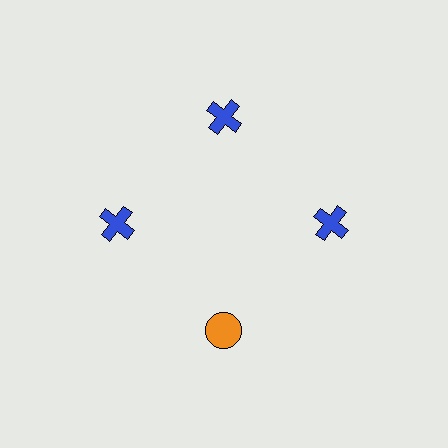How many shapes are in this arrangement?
There are 4 shapes arranged in a ring pattern.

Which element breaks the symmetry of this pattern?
The orange circle at roughly the 6 o'clock position breaks the symmetry. All other shapes are blue crosses.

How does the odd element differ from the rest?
It differs in both color (orange instead of blue) and shape (circle instead of cross).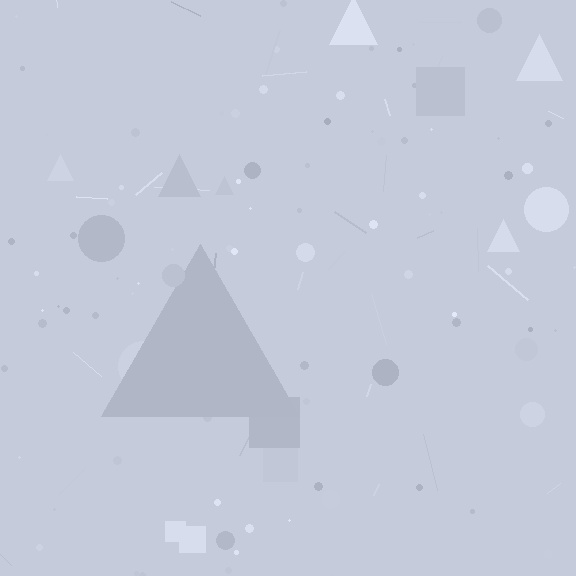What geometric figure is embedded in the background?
A triangle is embedded in the background.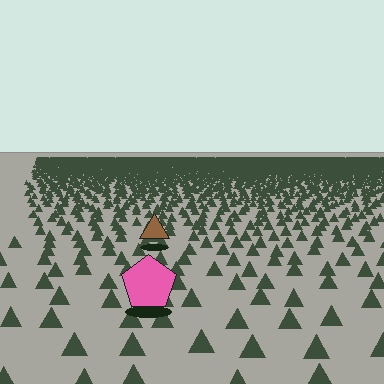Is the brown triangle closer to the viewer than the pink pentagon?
No. The pink pentagon is closer — you can tell from the texture gradient: the ground texture is coarser near it.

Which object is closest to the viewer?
The pink pentagon is closest. The texture marks near it are larger and more spread out.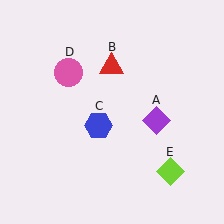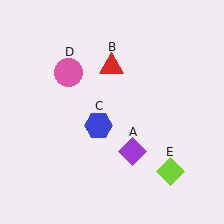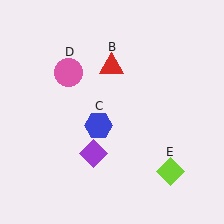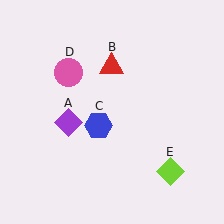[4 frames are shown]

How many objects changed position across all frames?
1 object changed position: purple diamond (object A).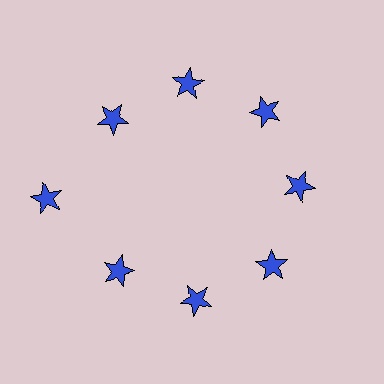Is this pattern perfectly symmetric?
No. The 8 blue stars are arranged in a ring, but one element near the 9 o'clock position is pushed outward from the center, breaking the 8-fold rotational symmetry.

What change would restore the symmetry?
The symmetry would be restored by moving it inward, back onto the ring so that all 8 stars sit at equal angles and equal distance from the center.